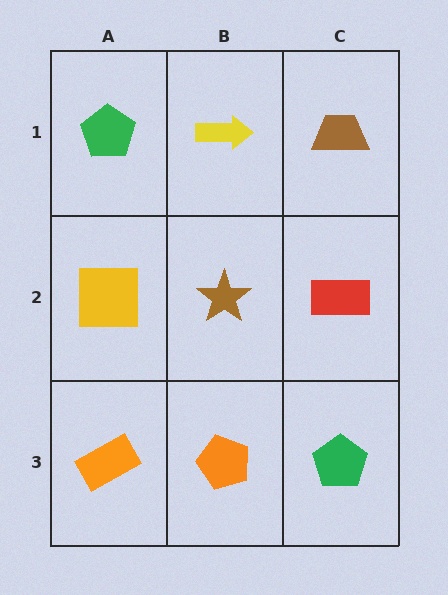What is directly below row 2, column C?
A green pentagon.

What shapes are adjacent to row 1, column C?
A red rectangle (row 2, column C), a yellow arrow (row 1, column B).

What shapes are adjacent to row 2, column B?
A yellow arrow (row 1, column B), an orange pentagon (row 3, column B), a yellow square (row 2, column A), a red rectangle (row 2, column C).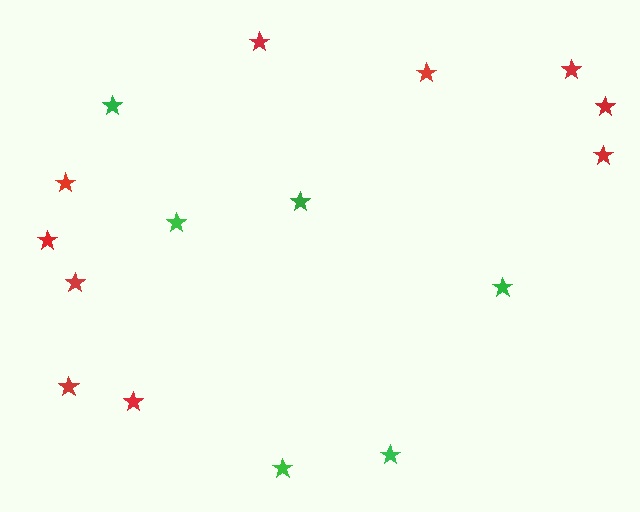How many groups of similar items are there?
There are 2 groups: one group of red stars (10) and one group of green stars (6).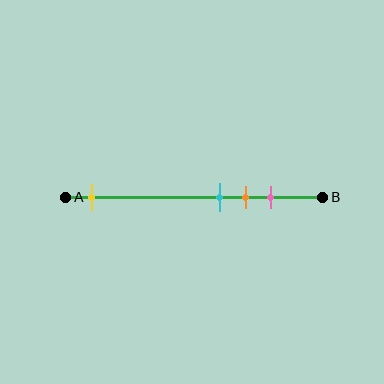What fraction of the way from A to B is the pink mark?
The pink mark is approximately 80% (0.8) of the way from A to B.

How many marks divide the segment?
There are 4 marks dividing the segment.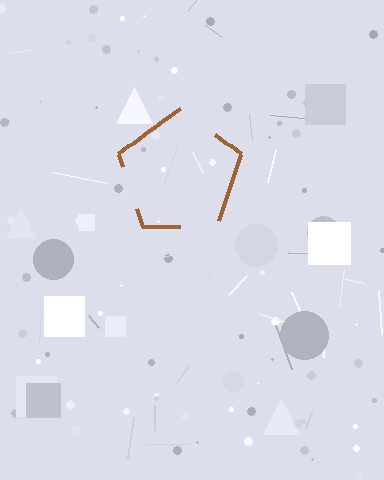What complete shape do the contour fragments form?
The contour fragments form a pentagon.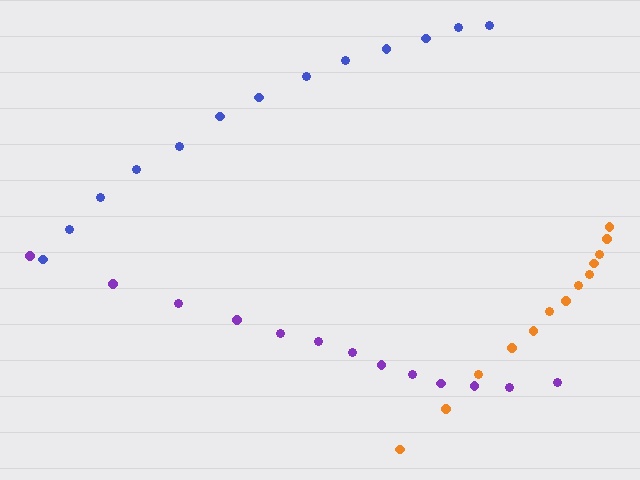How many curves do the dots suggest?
There are 3 distinct paths.